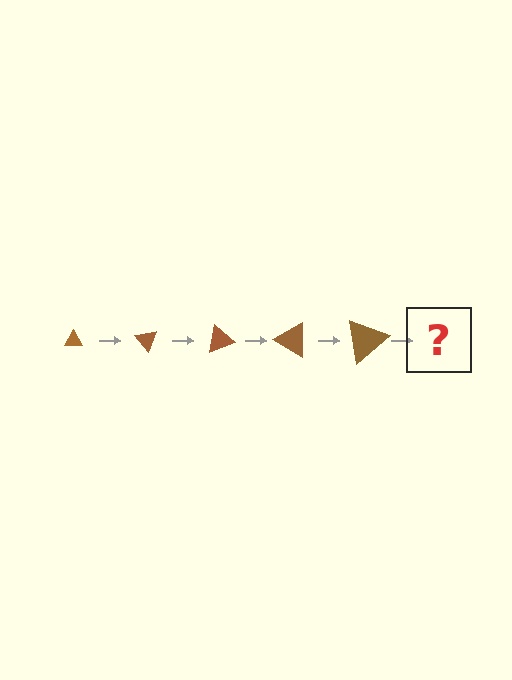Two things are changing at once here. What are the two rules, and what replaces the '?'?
The two rules are that the triangle grows larger each step and it rotates 50 degrees each step. The '?' should be a triangle, larger than the previous one and rotated 250 degrees from the start.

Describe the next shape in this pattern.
It should be a triangle, larger than the previous one and rotated 250 degrees from the start.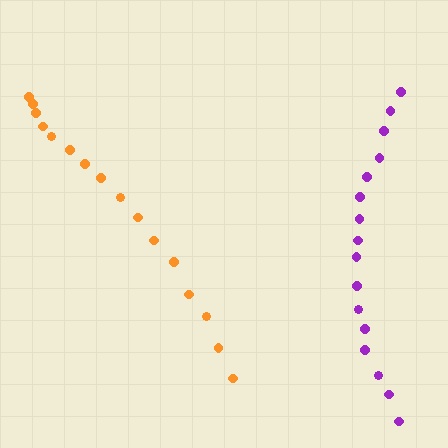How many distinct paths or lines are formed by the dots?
There are 2 distinct paths.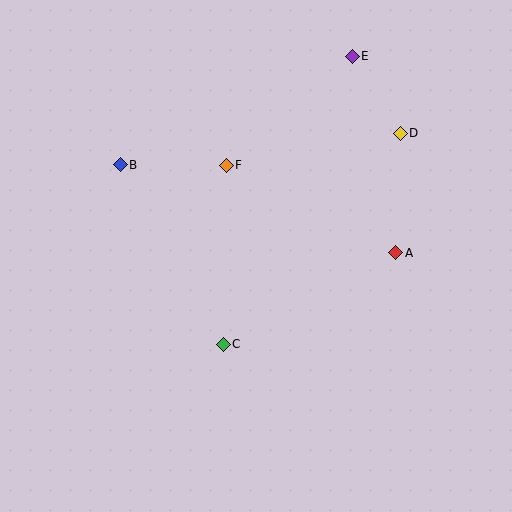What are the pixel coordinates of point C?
Point C is at (223, 344).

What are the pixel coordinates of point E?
Point E is at (352, 56).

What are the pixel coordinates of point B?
Point B is at (120, 165).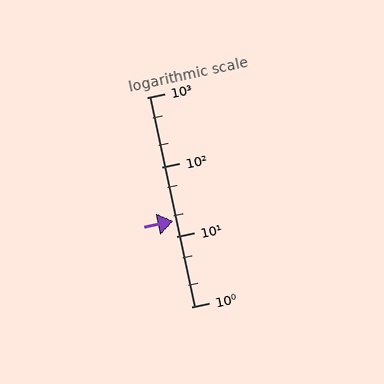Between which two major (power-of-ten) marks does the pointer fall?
The pointer is between 10 and 100.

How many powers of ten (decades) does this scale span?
The scale spans 3 decades, from 1 to 1000.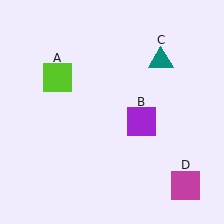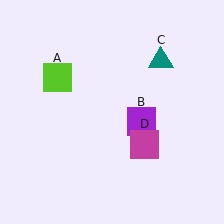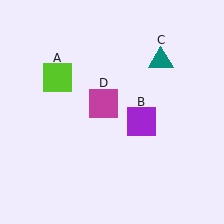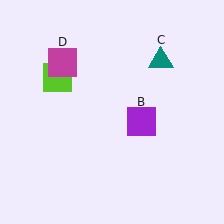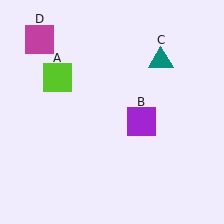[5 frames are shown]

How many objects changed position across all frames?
1 object changed position: magenta square (object D).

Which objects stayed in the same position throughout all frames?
Lime square (object A) and purple square (object B) and teal triangle (object C) remained stationary.